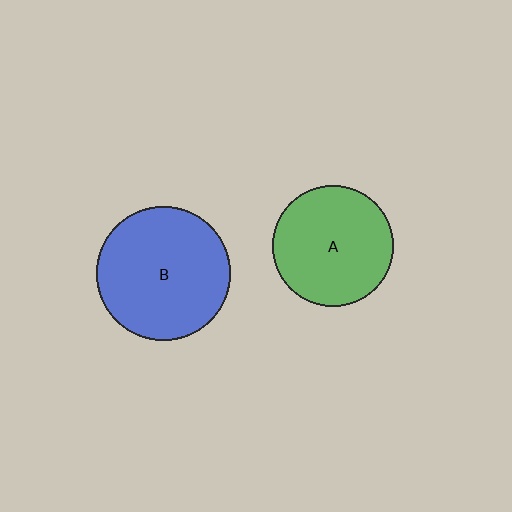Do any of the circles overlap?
No, none of the circles overlap.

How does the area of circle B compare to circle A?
Approximately 1.2 times.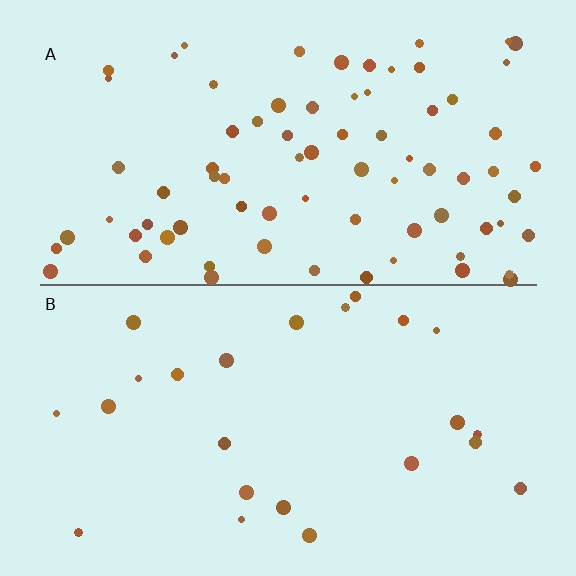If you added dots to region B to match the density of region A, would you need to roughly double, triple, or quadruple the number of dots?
Approximately triple.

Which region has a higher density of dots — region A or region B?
A (the top).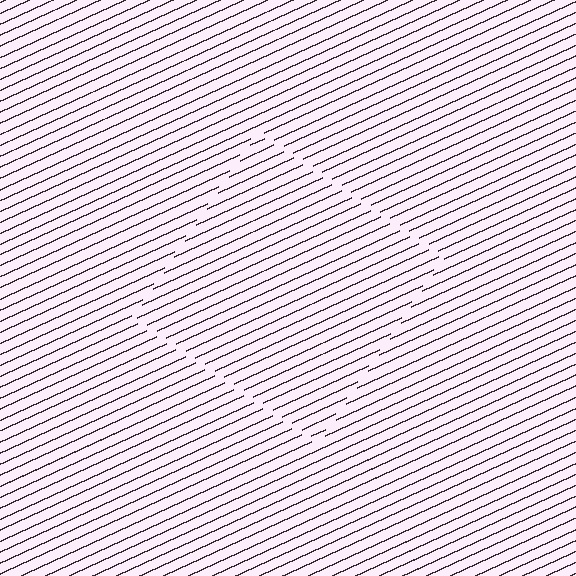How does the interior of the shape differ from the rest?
The interior of the shape contains the same grating, shifted by half a period — the contour is defined by the phase discontinuity where line-ends from the inner and outer gratings abut.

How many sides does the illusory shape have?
4 sides — the line-ends trace a square.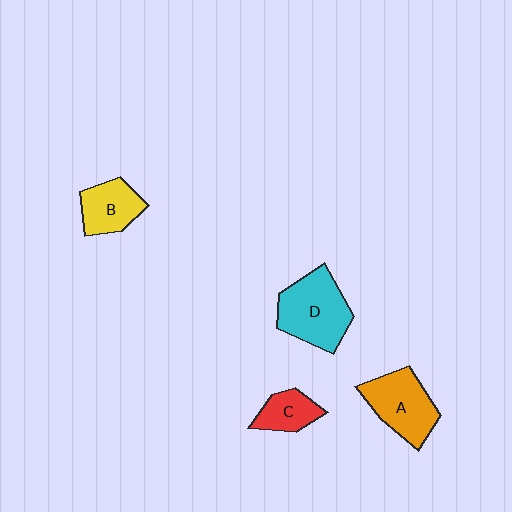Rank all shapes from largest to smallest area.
From largest to smallest: D (cyan), A (orange), B (yellow), C (red).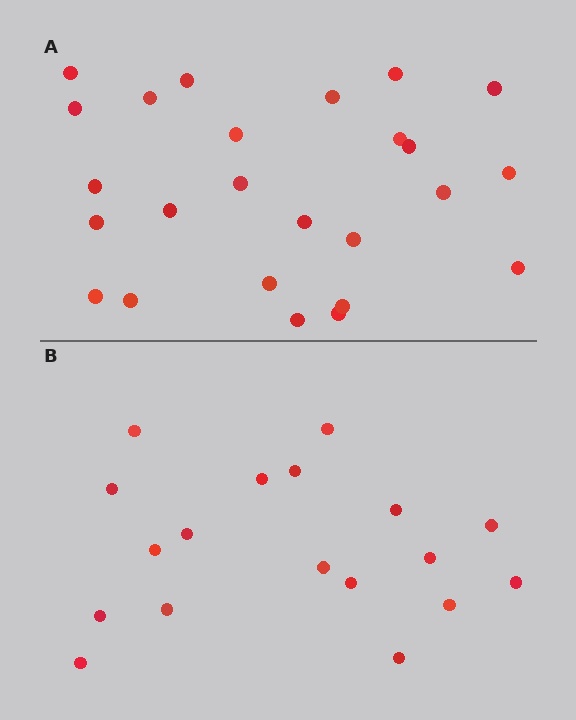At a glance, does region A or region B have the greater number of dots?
Region A (the top region) has more dots.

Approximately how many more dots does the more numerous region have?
Region A has roughly 8 or so more dots than region B.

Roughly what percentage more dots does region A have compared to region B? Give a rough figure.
About 40% more.